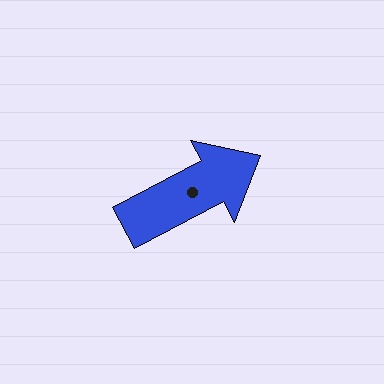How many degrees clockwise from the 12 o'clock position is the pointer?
Approximately 62 degrees.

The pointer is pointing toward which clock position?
Roughly 2 o'clock.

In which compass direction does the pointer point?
Northeast.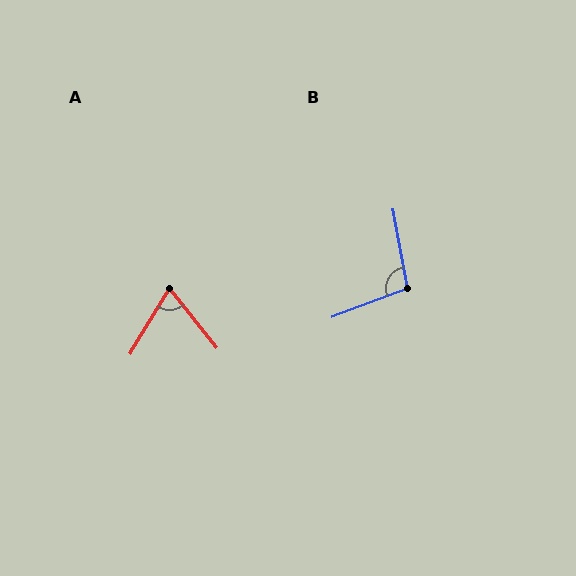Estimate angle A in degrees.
Approximately 70 degrees.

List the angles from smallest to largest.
A (70°), B (101°).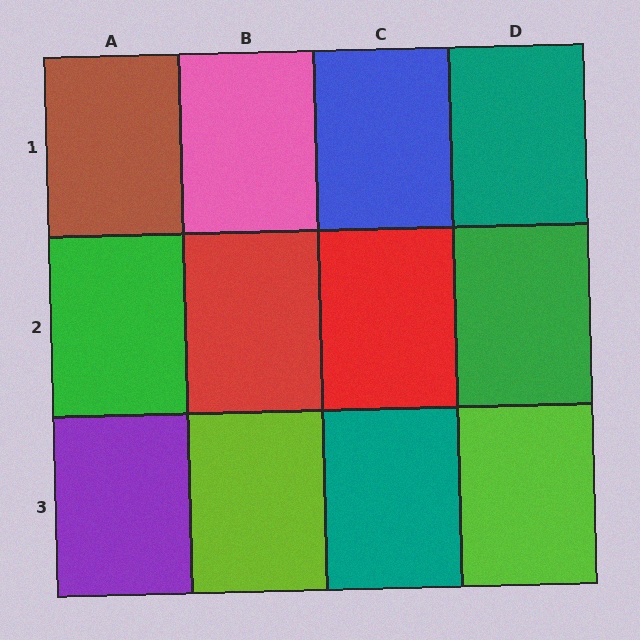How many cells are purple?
1 cell is purple.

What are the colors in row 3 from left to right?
Purple, lime, teal, lime.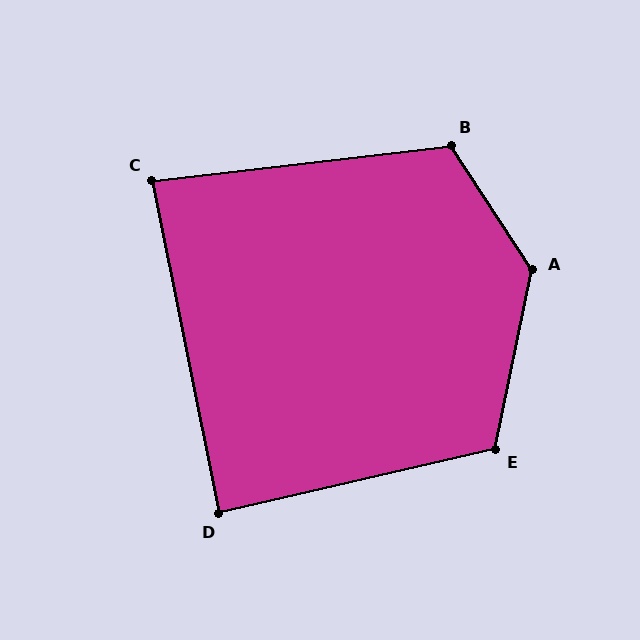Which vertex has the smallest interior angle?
C, at approximately 85 degrees.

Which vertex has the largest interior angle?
A, at approximately 135 degrees.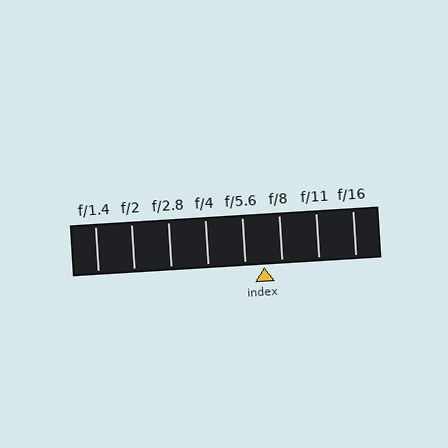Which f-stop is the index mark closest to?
The index mark is closest to f/8.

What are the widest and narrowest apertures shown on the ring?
The widest aperture shown is f/1.4 and the narrowest is f/16.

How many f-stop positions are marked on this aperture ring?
There are 8 f-stop positions marked.